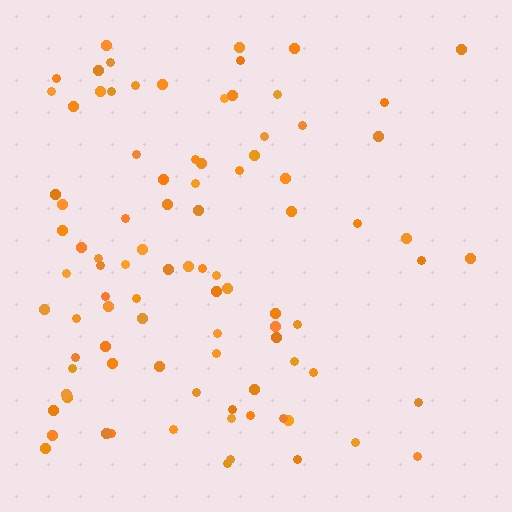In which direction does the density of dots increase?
From right to left, with the left side densest.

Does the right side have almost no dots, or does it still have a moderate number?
Still a moderate number, just noticeably fewer than the left.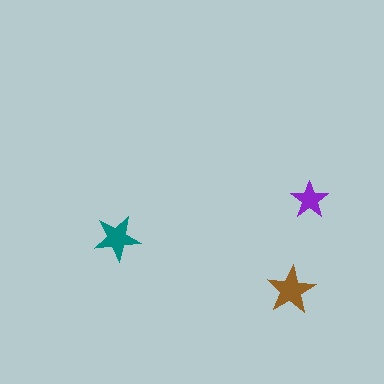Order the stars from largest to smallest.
the brown one, the teal one, the purple one.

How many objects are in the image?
There are 3 objects in the image.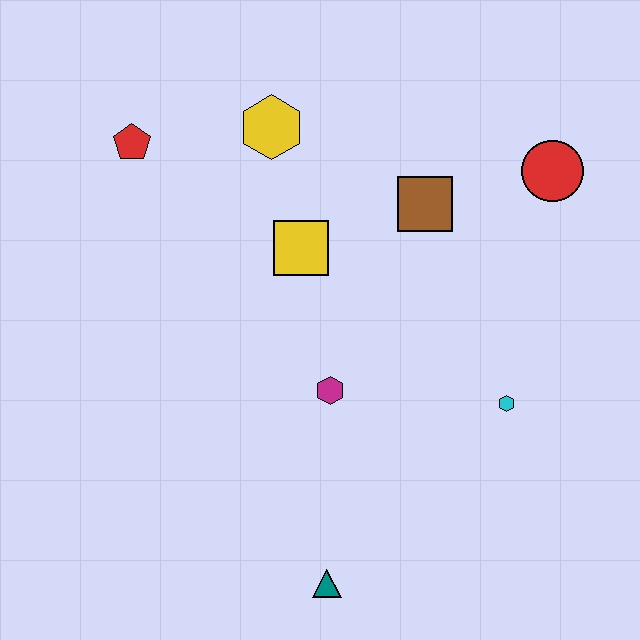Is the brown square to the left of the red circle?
Yes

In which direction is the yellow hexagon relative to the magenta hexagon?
The yellow hexagon is above the magenta hexagon.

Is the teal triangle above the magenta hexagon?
No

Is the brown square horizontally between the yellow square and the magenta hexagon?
No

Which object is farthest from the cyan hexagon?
The red pentagon is farthest from the cyan hexagon.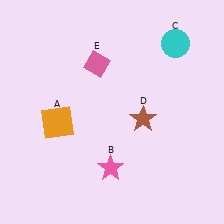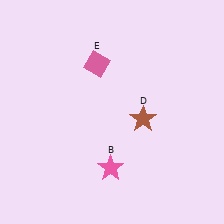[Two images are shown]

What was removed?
The orange square (A), the cyan circle (C) were removed in Image 2.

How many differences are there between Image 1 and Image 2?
There are 2 differences between the two images.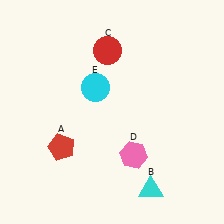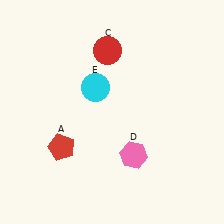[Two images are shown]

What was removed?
The cyan triangle (B) was removed in Image 2.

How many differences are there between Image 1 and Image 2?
There is 1 difference between the two images.